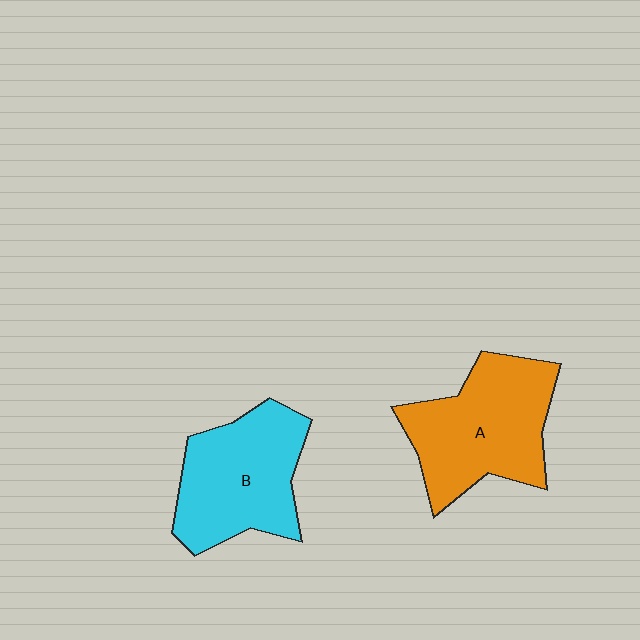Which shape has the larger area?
Shape A (orange).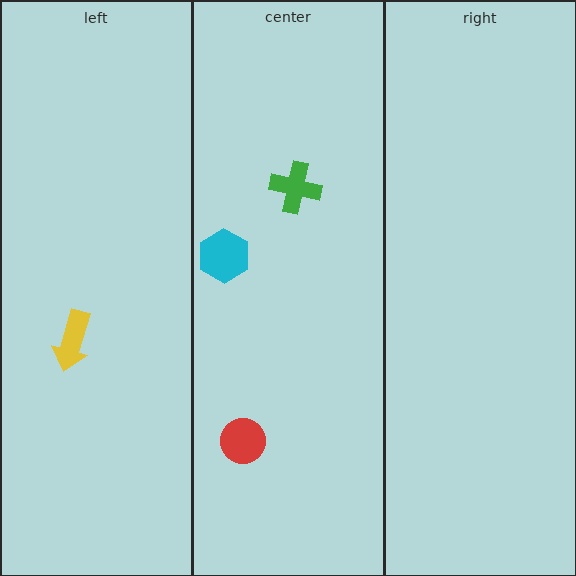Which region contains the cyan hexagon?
The center region.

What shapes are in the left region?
The yellow arrow.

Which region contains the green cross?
The center region.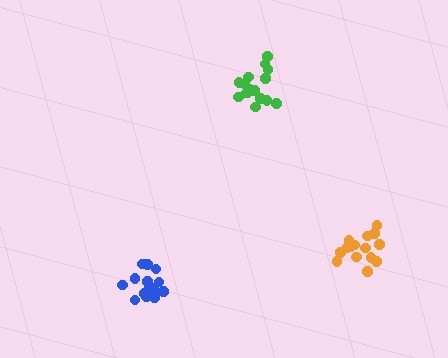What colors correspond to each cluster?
The clusters are colored: orange, blue, green.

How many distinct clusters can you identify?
There are 3 distinct clusters.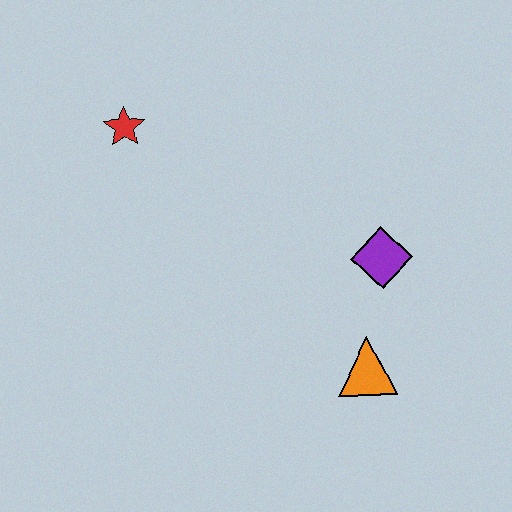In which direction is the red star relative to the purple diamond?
The red star is to the left of the purple diamond.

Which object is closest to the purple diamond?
The orange triangle is closest to the purple diamond.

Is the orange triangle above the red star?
No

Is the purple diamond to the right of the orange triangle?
Yes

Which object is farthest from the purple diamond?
The red star is farthest from the purple diamond.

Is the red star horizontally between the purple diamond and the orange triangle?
No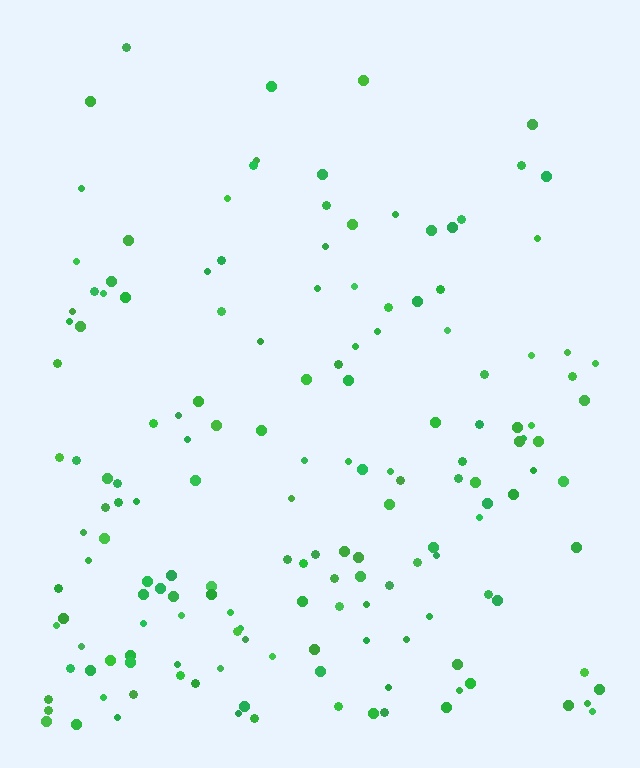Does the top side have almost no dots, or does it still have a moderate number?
Still a moderate number, just noticeably fewer than the bottom.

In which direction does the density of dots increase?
From top to bottom, with the bottom side densest.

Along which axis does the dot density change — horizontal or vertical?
Vertical.